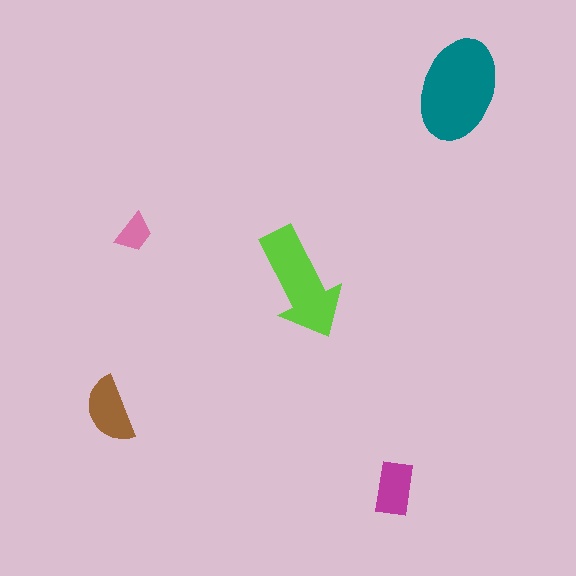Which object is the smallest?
The pink trapezoid.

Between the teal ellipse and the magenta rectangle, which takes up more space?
The teal ellipse.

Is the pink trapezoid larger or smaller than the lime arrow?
Smaller.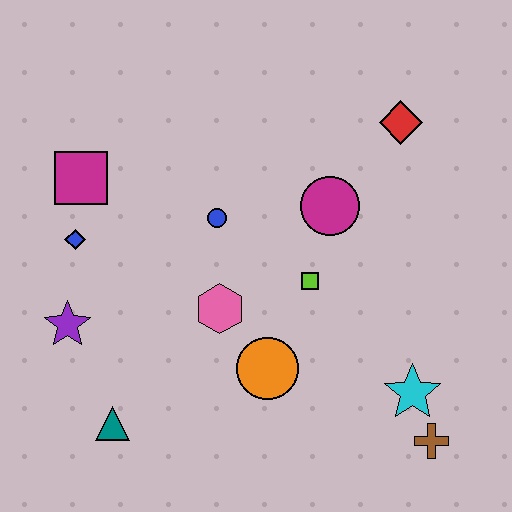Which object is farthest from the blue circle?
The brown cross is farthest from the blue circle.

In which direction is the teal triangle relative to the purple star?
The teal triangle is below the purple star.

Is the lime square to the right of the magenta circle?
No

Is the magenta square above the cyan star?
Yes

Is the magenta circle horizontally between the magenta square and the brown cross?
Yes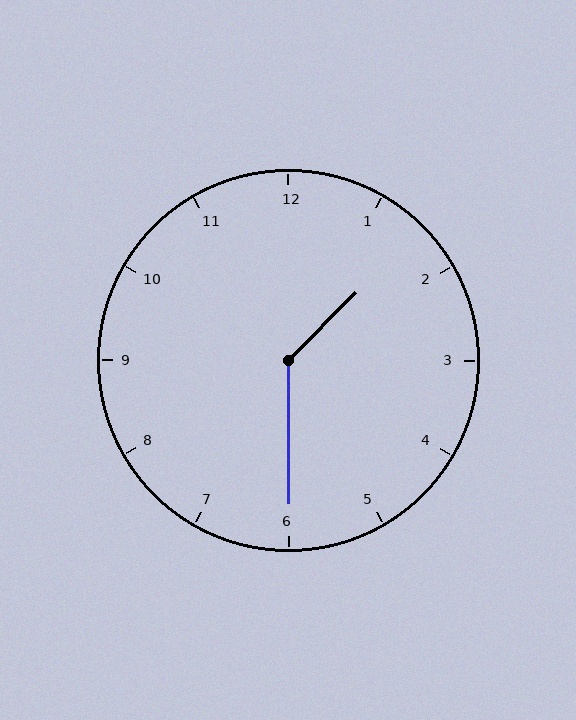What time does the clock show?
1:30.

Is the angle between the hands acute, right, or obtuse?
It is obtuse.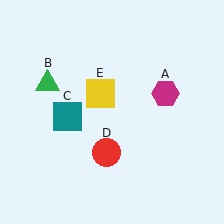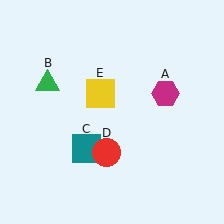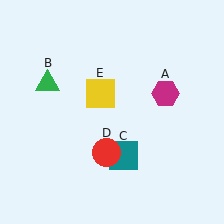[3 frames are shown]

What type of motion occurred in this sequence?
The teal square (object C) rotated counterclockwise around the center of the scene.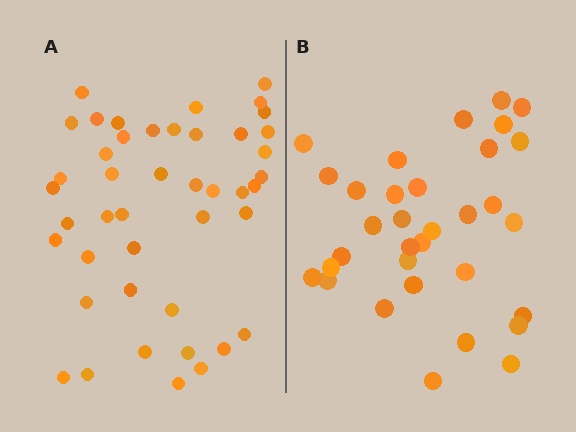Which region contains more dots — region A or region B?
Region A (the left region) has more dots.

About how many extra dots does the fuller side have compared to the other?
Region A has roughly 12 or so more dots than region B.